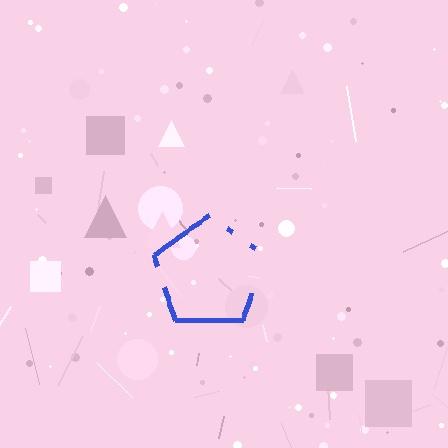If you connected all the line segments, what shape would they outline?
They would outline a pentagon.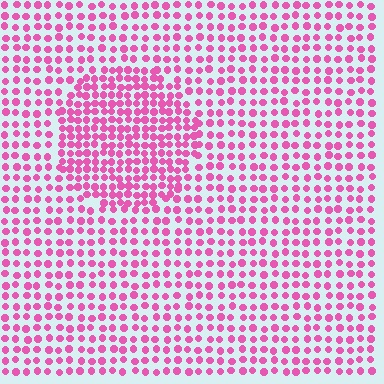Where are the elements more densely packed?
The elements are more densely packed inside the circle boundary.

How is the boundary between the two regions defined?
The boundary is defined by a change in element density (approximately 1.7x ratio). All elements are the same color, size, and shape.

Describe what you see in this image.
The image contains small pink elements arranged at two different densities. A circle-shaped region is visible where the elements are more densely packed than the surrounding area.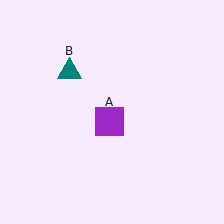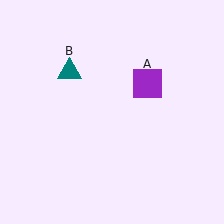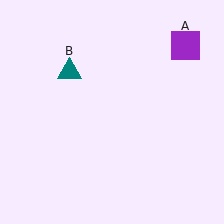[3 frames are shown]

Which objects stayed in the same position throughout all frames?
Teal triangle (object B) remained stationary.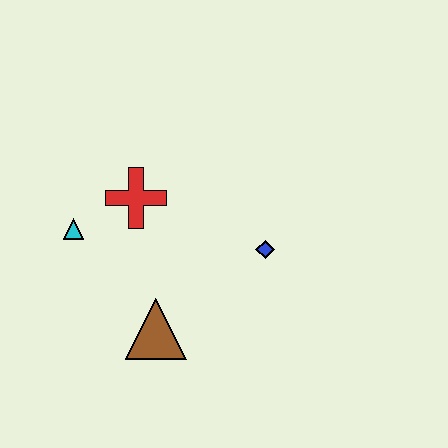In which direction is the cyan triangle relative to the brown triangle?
The cyan triangle is above the brown triangle.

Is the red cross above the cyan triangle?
Yes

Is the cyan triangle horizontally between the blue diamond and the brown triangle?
No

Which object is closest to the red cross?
The cyan triangle is closest to the red cross.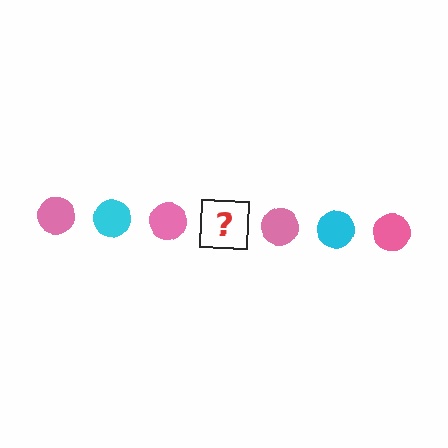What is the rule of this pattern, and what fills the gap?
The rule is that the pattern cycles through pink, cyan circles. The gap should be filled with a cyan circle.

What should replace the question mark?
The question mark should be replaced with a cyan circle.